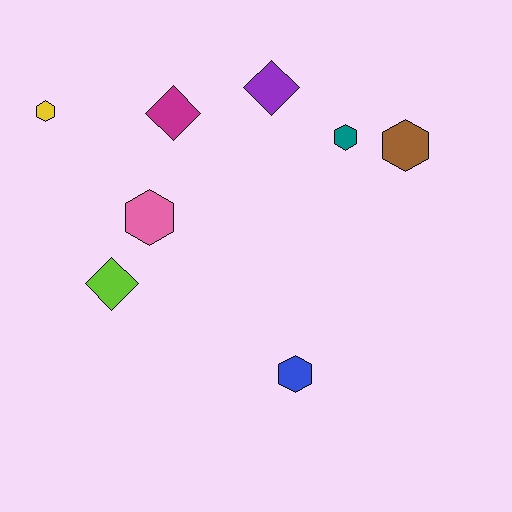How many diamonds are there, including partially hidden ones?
There are 3 diamonds.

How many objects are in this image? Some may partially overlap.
There are 8 objects.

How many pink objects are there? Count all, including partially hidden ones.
There is 1 pink object.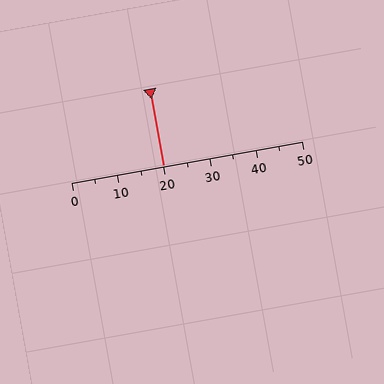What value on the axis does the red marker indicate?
The marker indicates approximately 20.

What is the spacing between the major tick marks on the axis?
The major ticks are spaced 10 apart.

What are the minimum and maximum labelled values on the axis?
The axis runs from 0 to 50.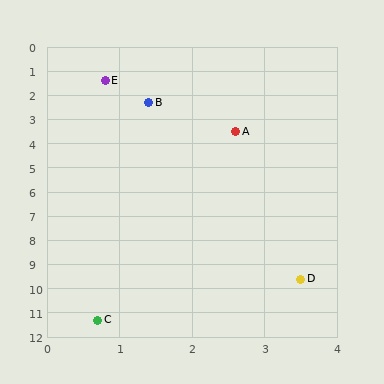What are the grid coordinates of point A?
Point A is at approximately (2.6, 3.5).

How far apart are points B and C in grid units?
Points B and C are about 9.0 grid units apart.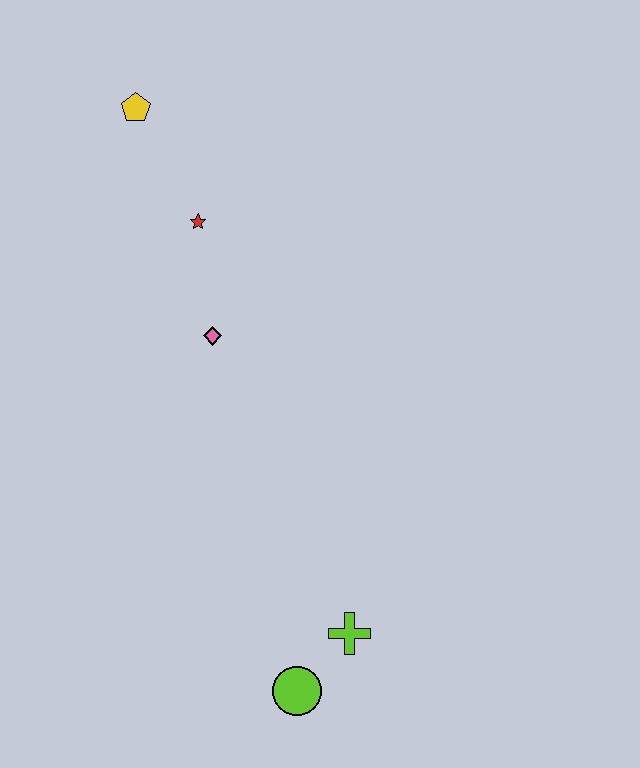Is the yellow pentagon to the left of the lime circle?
Yes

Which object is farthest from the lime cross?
The yellow pentagon is farthest from the lime cross.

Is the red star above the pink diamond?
Yes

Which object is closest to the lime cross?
The lime circle is closest to the lime cross.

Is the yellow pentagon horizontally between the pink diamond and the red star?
No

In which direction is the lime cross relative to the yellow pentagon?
The lime cross is below the yellow pentagon.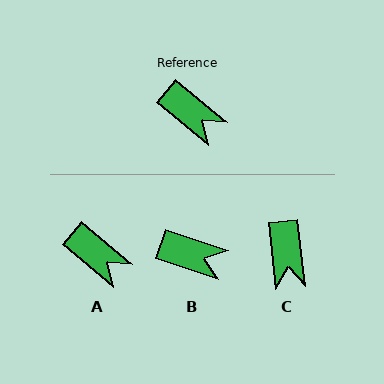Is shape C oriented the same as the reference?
No, it is off by about 44 degrees.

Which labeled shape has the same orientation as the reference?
A.